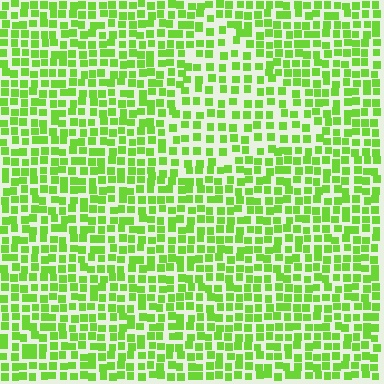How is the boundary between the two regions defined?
The boundary is defined by a change in element density (approximately 1.5x ratio). All elements are the same color, size, and shape.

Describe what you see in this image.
The image contains small lime elements arranged at two different densities. A triangle-shaped region is visible where the elements are less densely packed than the surrounding area.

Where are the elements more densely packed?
The elements are more densely packed outside the triangle boundary.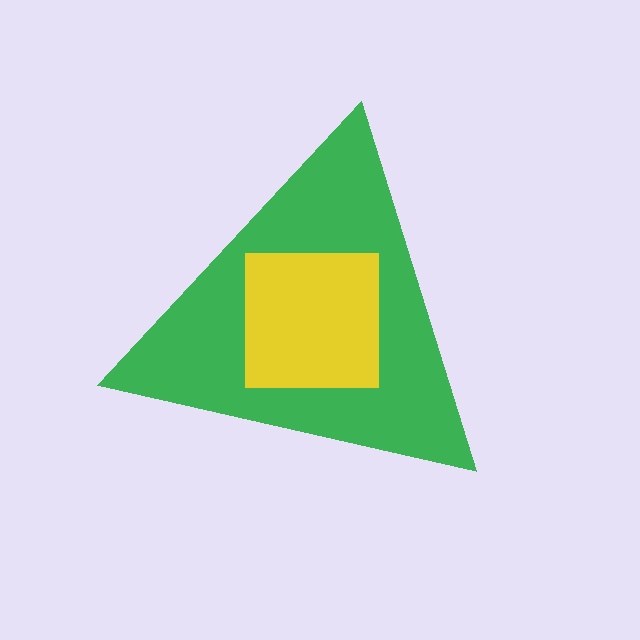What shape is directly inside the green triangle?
The yellow square.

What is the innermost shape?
The yellow square.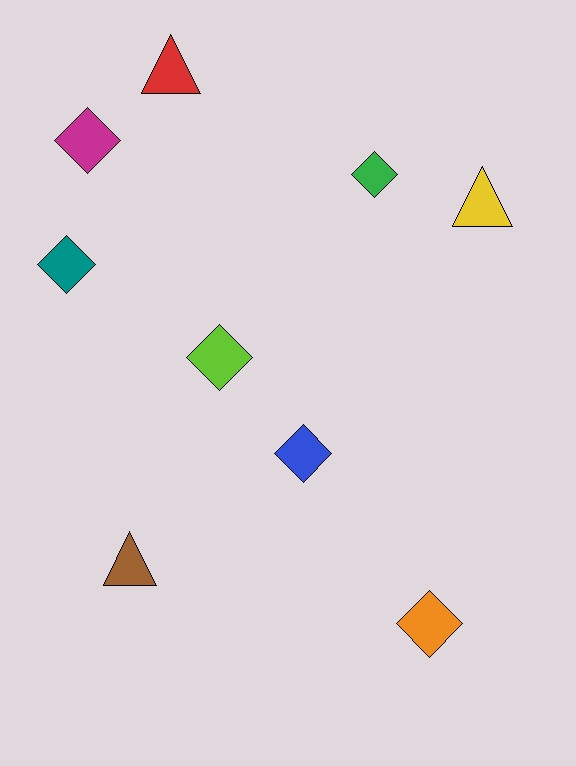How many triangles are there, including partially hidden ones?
There are 3 triangles.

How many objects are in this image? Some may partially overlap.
There are 9 objects.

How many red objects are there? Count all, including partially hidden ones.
There is 1 red object.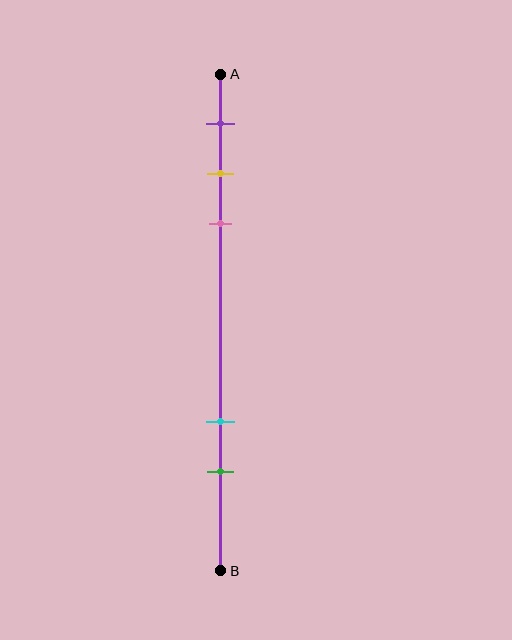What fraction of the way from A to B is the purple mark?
The purple mark is approximately 10% (0.1) of the way from A to B.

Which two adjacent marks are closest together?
The yellow and pink marks are the closest adjacent pair.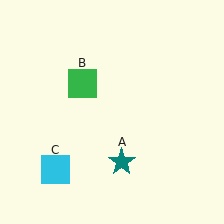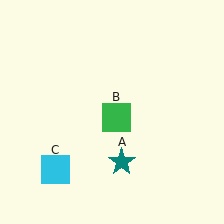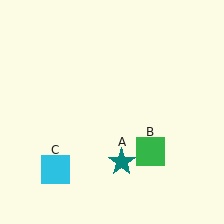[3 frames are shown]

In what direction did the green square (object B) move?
The green square (object B) moved down and to the right.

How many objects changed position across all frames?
1 object changed position: green square (object B).